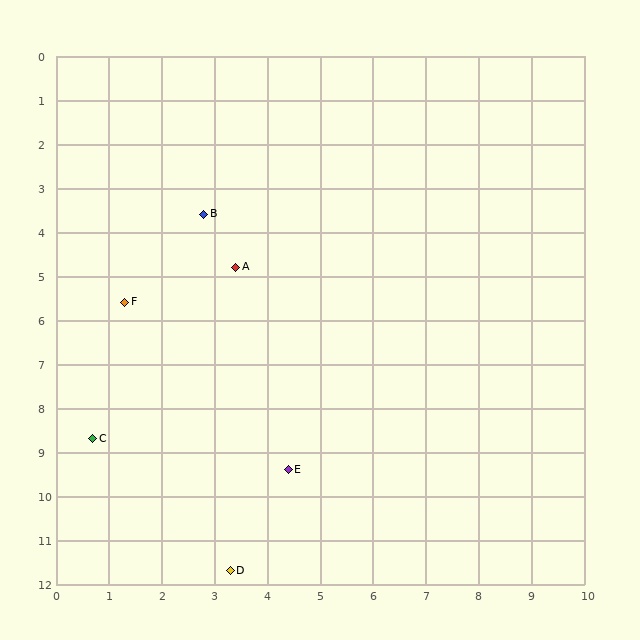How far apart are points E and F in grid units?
Points E and F are about 4.9 grid units apart.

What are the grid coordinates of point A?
Point A is at approximately (3.4, 4.8).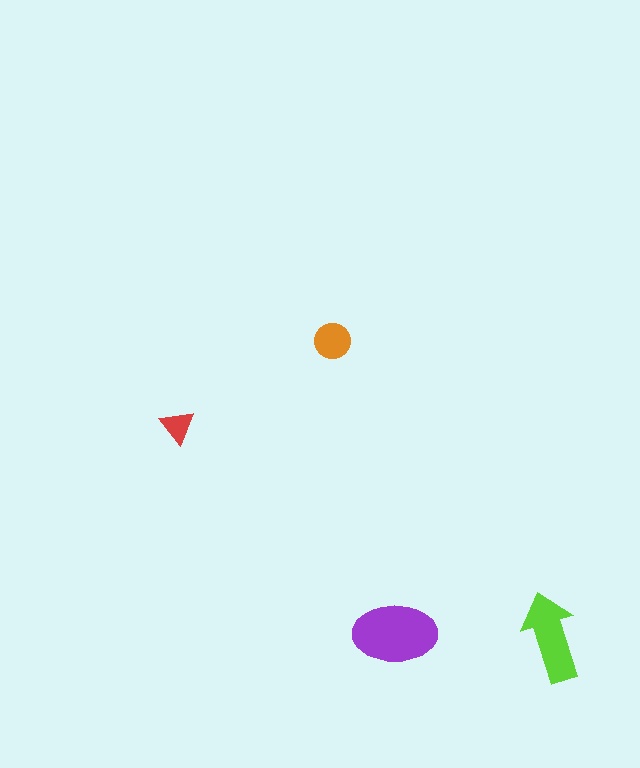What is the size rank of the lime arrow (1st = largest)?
2nd.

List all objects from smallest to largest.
The red triangle, the orange circle, the lime arrow, the purple ellipse.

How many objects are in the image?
There are 4 objects in the image.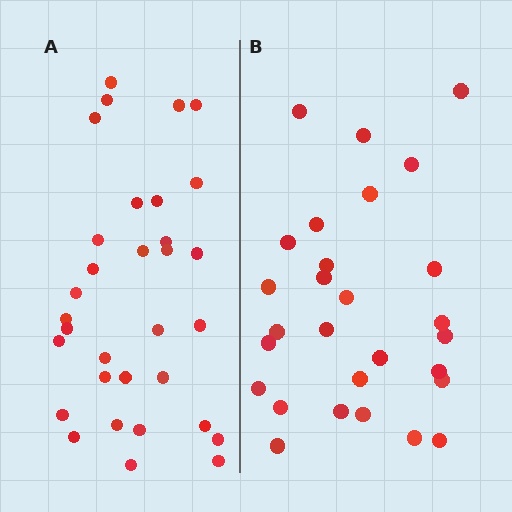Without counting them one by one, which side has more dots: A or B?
Region A (the left region) has more dots.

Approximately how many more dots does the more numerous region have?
Region A has about 4 more dots than region B.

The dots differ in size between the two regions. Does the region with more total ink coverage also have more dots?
No. Region B has more total ink coverage because its dots are larger, but region A actually contains more individual dots. Total area can be misleading — the number of items is what matters here.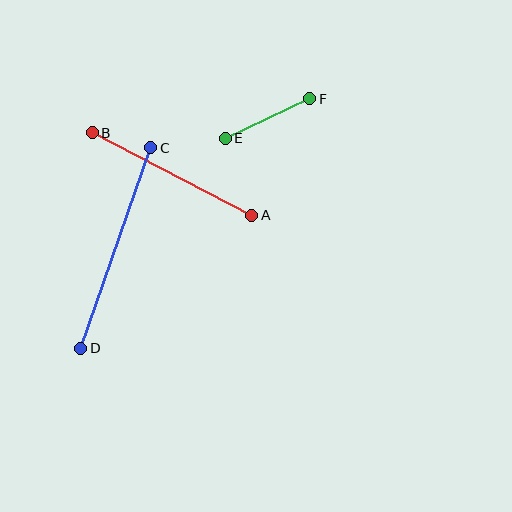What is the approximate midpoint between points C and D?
The midpoint is at approximately (116, 248) pixels.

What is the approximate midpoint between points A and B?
The midpoint is at approximately (172, 174) pixels.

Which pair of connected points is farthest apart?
Points C and D are farthest apart.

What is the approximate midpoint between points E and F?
The midpoint is at approximately (268, 119) pixels.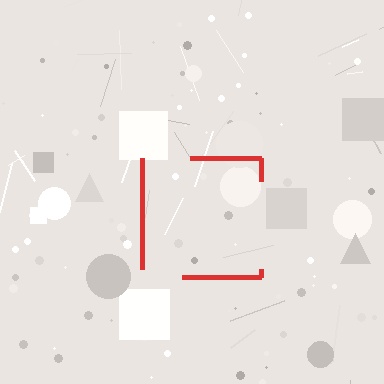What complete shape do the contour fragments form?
The contour fragments form a square.